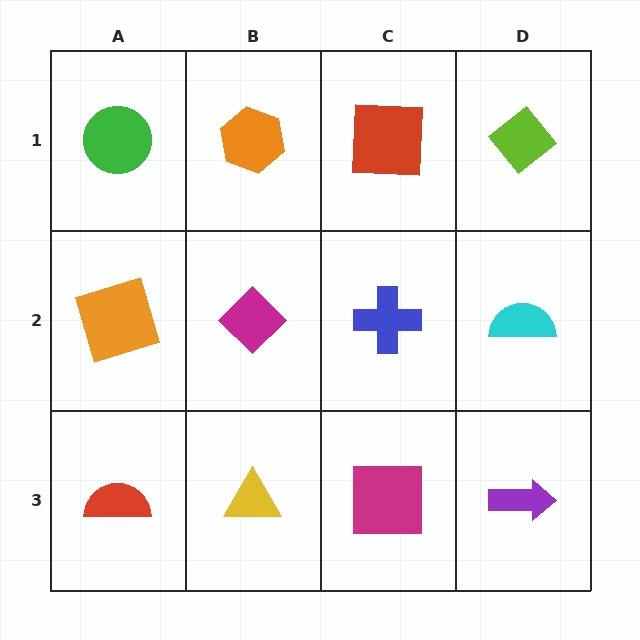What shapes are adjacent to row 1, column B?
A magenta diamond (row 2, column B), a green circle (row 1, column A), a red square (row 1, column C).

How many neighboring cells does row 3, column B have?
3.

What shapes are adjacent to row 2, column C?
A red square (row 1, column C), a magenta square (row 3, column C), a magenta diamond (row 2, column B), a cyan semicircle (row 2, column D).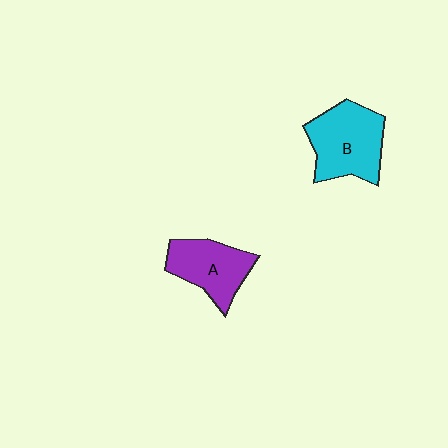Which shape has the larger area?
Shape B (cyan).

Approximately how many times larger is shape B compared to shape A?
Approximately 1.3 times.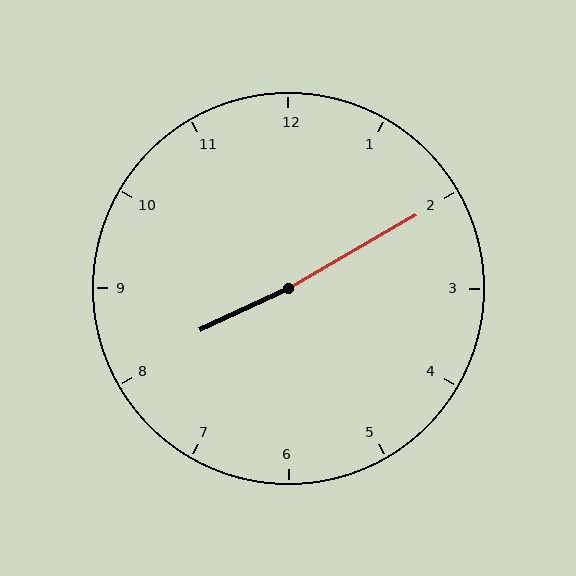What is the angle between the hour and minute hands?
Approximately 175 degrees.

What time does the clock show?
8:10.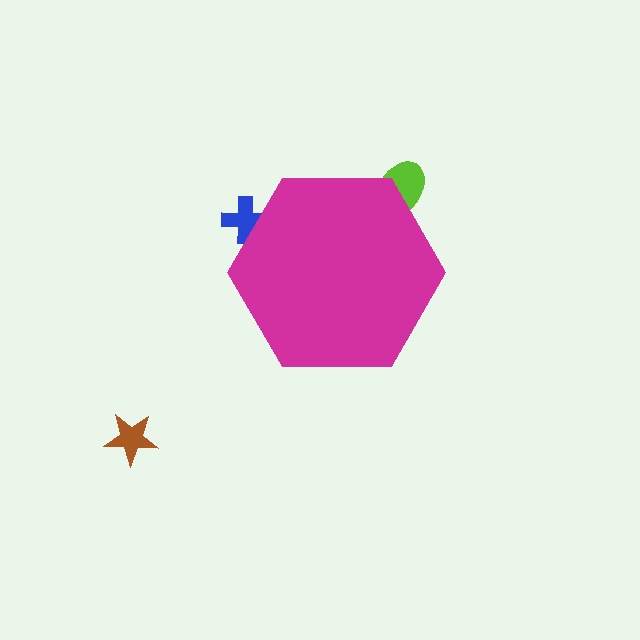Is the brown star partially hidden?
No, the brown star is fully visible.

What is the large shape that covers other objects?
A magenta hexagon.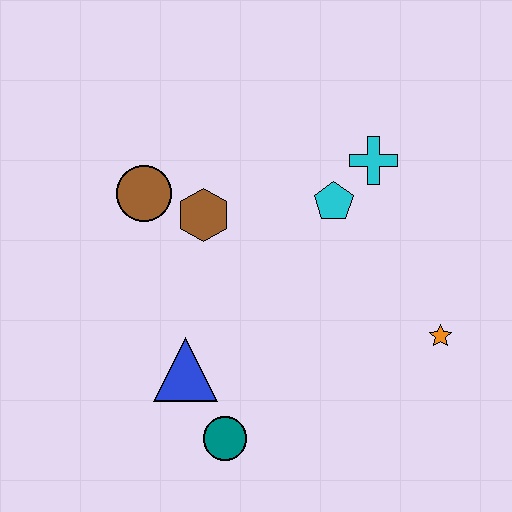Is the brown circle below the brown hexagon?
No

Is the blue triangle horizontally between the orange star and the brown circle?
Yes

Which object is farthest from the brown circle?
The orange star is farthest from the brown circle.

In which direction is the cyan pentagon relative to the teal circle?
The cyan pentagon is above the teal circle.